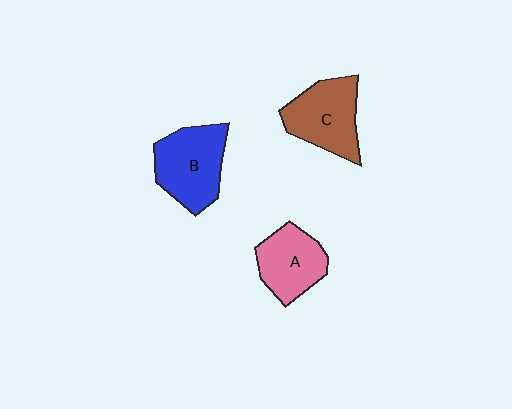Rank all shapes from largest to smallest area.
From largest to smallest: B (blue), C (brown), A (pink).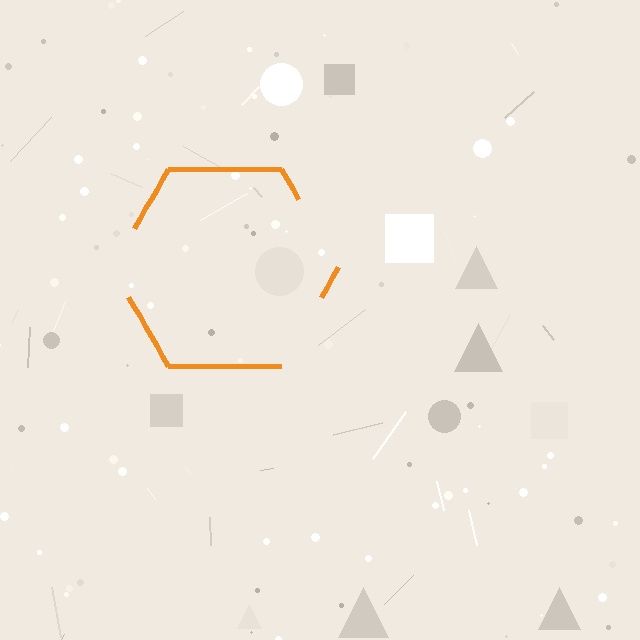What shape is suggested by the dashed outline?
The dashed outline suggests a hexagon.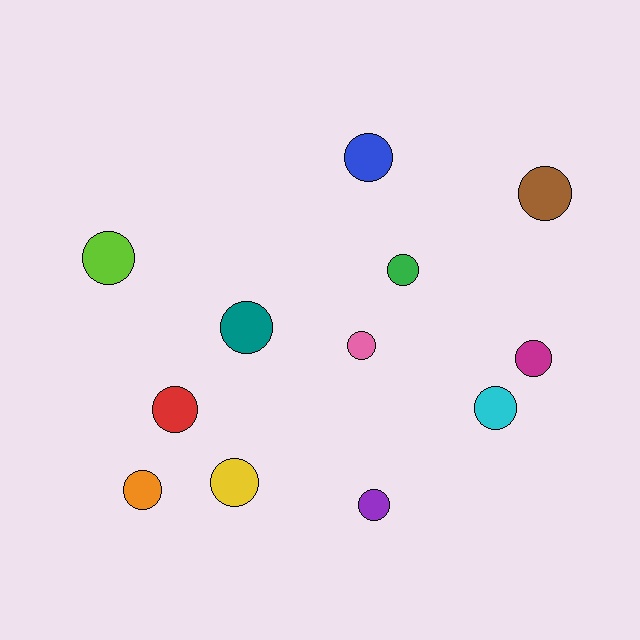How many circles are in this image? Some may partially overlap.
There are 12 circles.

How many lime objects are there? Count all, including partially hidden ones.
There is 1 lime object.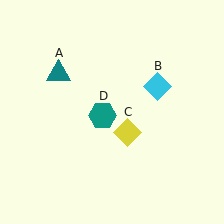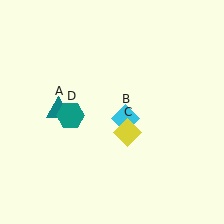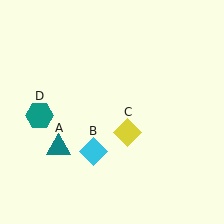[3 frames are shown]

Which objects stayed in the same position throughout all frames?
Yellow diamond (object C) remained stationary.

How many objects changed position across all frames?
3 objects changed position: teal triangle (object A), cyan diamond (object B), teal hexagon (object D).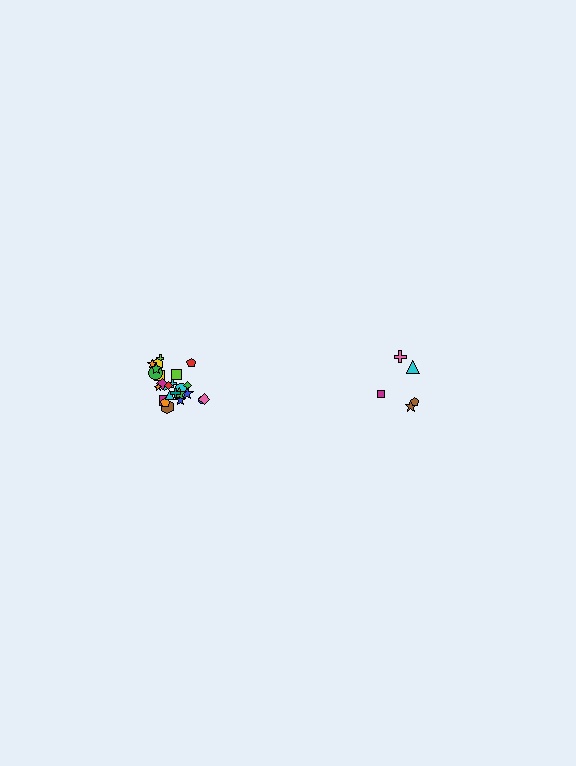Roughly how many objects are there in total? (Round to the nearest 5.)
Roughly 30 objects in total.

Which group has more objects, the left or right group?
The left group.